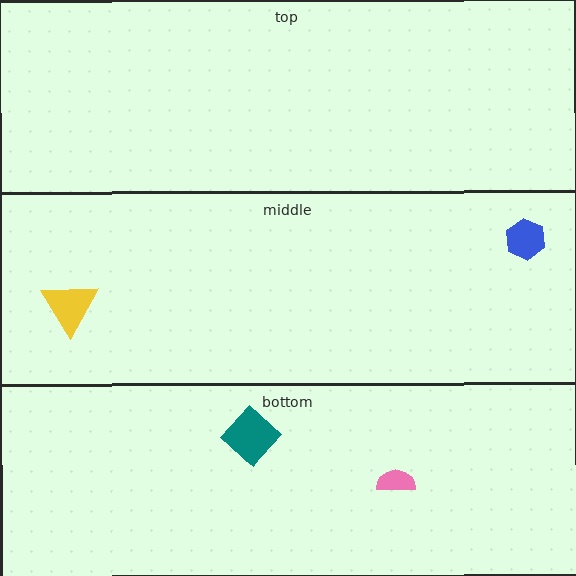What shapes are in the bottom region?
The teal diamond, the pink semicircle.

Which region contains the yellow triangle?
The middle region.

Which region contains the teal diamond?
The bottom region.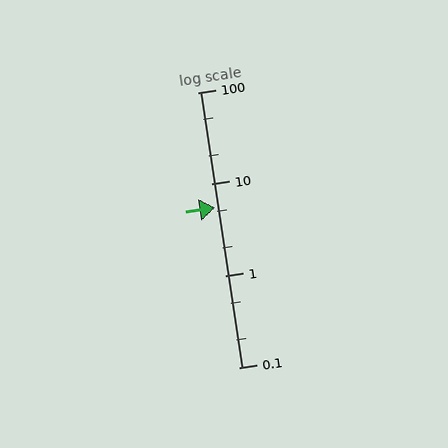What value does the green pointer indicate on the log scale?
The pointer indicates approximately 5.5.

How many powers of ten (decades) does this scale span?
The scale spans 3 decades, from 0.1 to 100.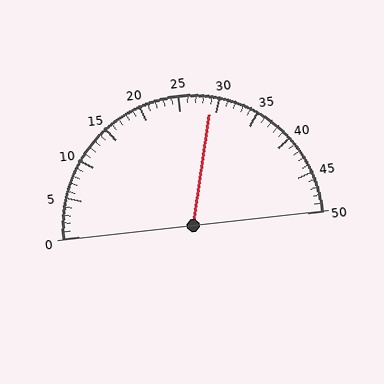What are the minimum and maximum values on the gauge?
The gauge ranges from 0 to 50.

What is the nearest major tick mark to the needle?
The nearest major tick mark is 30.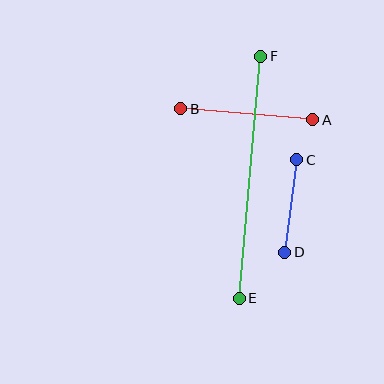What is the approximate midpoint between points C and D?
The midpoint is at approximately (291, 206) pixels.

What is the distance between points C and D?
The distance is approximately 93 pixels.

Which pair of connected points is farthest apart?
Points E and F are farthest apart.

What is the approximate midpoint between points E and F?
The midpoint is at approximately (250, 177) pixels.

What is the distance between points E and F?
The distance is approximately 243 pixels.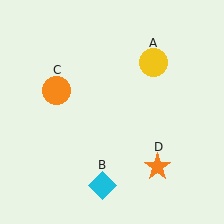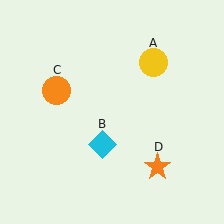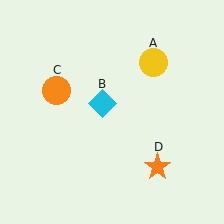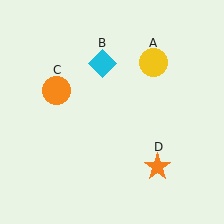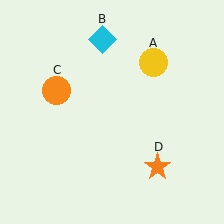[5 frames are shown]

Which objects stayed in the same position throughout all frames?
Yellow circle (object A) and orange circle (object C) and orange star (object D) remained stationary.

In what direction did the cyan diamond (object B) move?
The cyan diamond (object B) moved up.